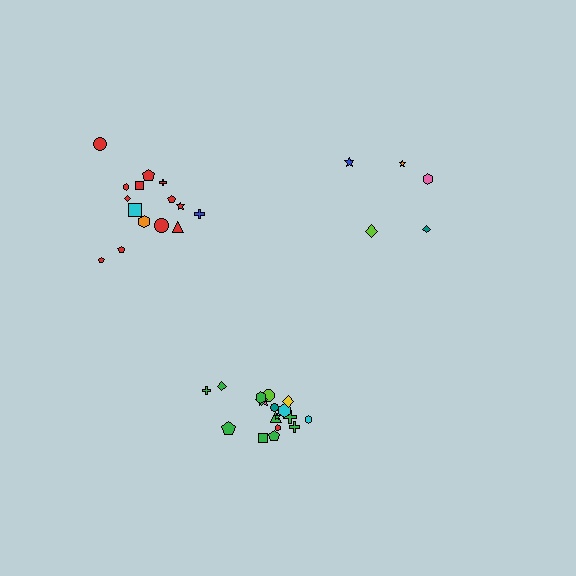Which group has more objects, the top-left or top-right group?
The top-left group.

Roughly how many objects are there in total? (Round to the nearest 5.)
Roughly 40 objects in total.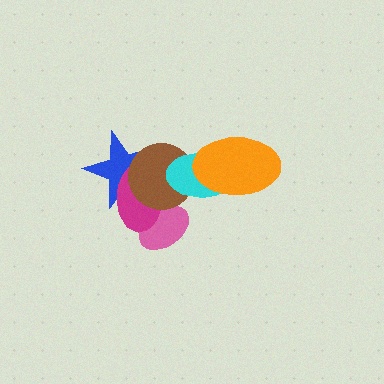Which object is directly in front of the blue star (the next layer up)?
The magenta ellipse is directly in front of the blue star.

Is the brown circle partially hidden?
Yes, it is partially covered by another shape.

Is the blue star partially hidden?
Yes, it is partially covered by another shape.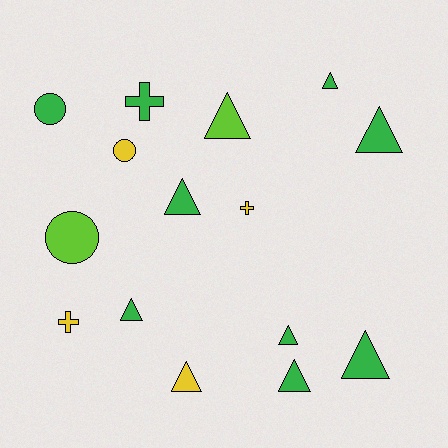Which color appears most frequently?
Green, with 9 objects.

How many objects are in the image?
There are 15 objects.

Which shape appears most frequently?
Triangle, with 9 objects.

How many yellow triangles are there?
There is 1 yellow triangle.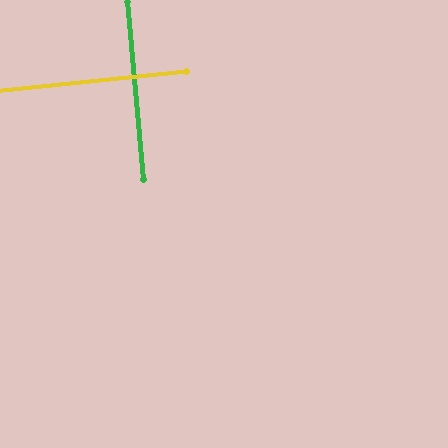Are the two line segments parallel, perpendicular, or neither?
Perpendicular — they meet at approximately 89°.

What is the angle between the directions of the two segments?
Approximately 89 degrees.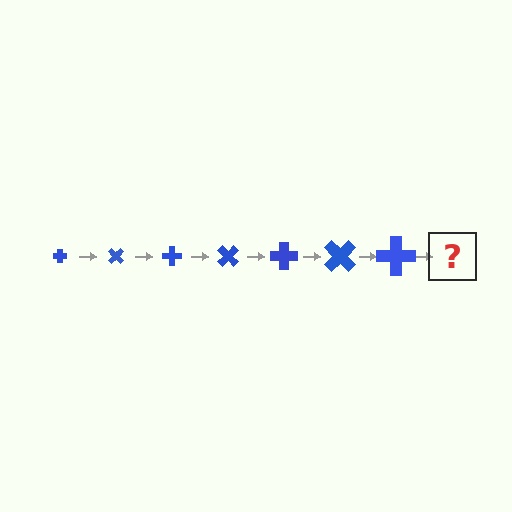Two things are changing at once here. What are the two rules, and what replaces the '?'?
The two rules are that the cross grows larger each step and it rotates 45 degrees each step. The '?' should be a cross, larger than the previous one and rotated 315 degrees from the start.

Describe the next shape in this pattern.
It should be a cross, larger than the previous one and rotated 315 degrees from the start.